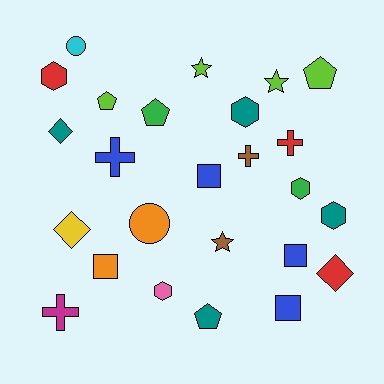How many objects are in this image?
There are 25 objects.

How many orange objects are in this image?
There are 2 orange objects.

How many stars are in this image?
There are 3 stars.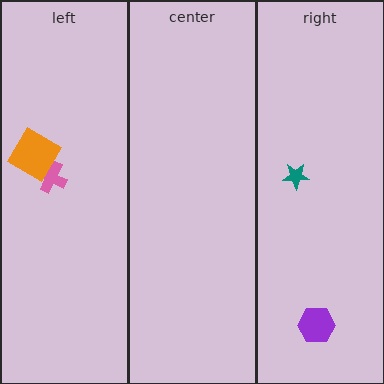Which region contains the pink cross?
The left region.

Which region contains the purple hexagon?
The right region.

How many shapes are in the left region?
2.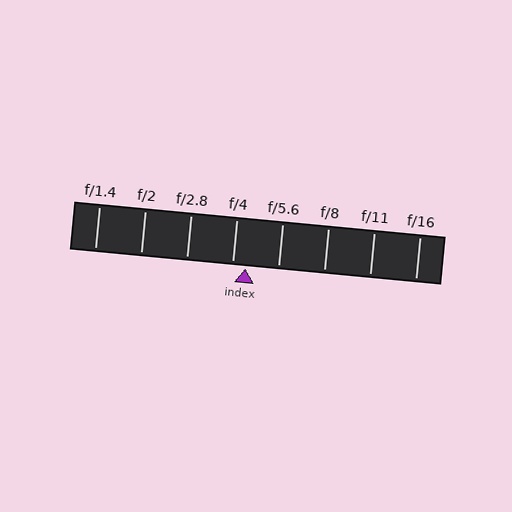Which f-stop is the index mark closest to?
The index mark is closest to f/4.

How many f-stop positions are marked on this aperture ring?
There are 8 f-stop positions marked.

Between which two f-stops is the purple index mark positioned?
The index mark is between f/4 and f/5.6.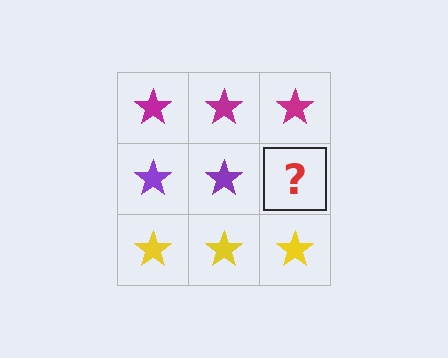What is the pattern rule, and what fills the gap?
The rule is that each row has a consistent color. The gap should be filled with a purple star.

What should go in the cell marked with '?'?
The missing cell should contain a purple star.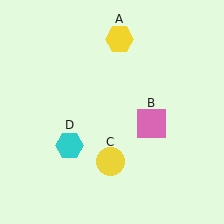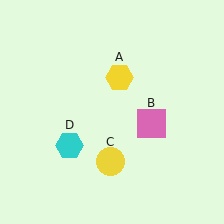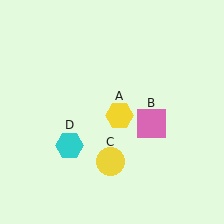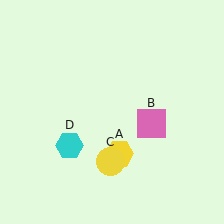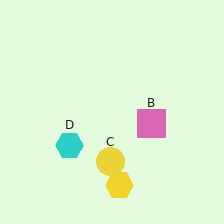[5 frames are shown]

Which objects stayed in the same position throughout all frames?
Pink square (object B) and yellow circle (object C) and cyan hexagon (object D) remained stationary.